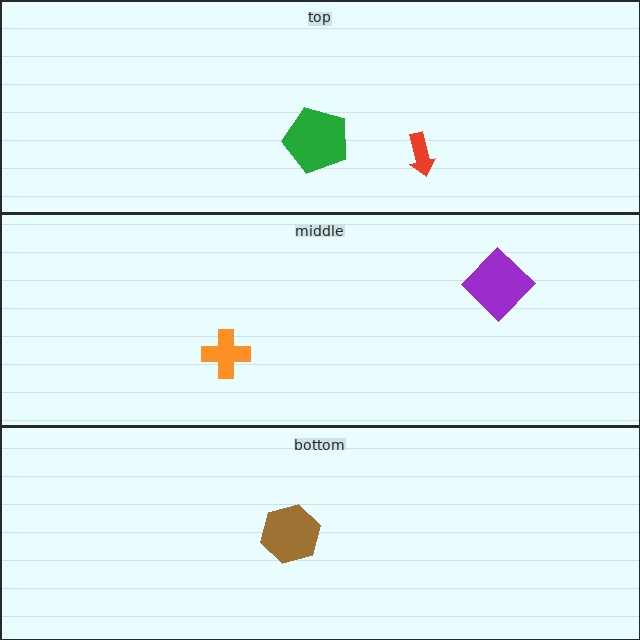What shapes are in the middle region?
The orange cross, the purple diamond.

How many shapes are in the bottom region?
1.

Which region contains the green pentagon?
The top region.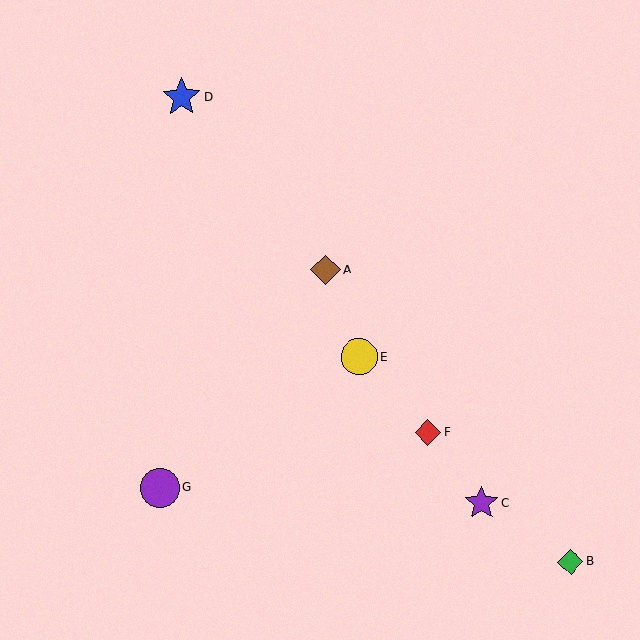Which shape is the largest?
The purple circle (labeled G) is the largest.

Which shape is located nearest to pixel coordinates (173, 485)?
The purple circle (labeled G) at (160, 488) is nearest to that location.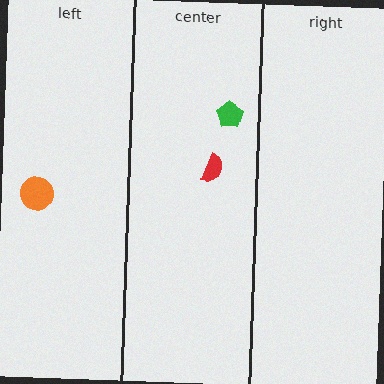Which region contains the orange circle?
The left region.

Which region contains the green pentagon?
The center region.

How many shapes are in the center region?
2.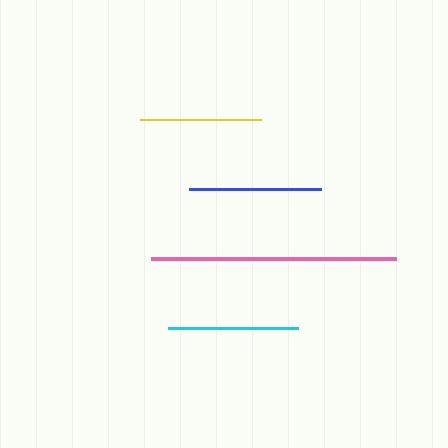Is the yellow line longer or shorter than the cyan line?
The cyan line is longer than the yellow line.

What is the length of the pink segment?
The pink segment is approximately 245 pixels long.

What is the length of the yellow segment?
The yellow segment is approximately 121 pixels long.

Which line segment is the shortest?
The yellow line is the shortest at approximately 121 pixels.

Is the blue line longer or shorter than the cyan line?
The blue line is longer than the cyan line.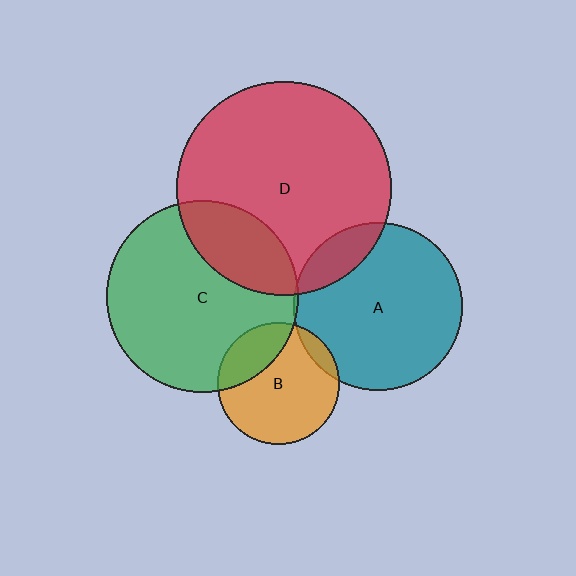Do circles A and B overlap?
Yes.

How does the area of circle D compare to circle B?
Approximately 3.1 times.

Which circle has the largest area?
Circle D (red).